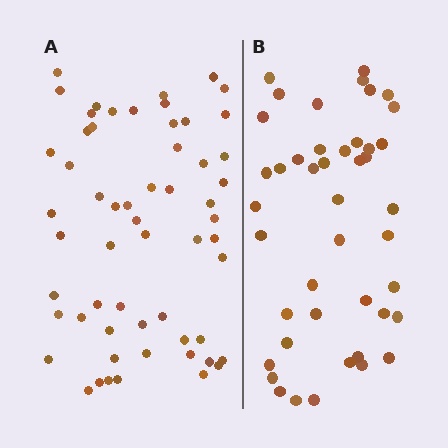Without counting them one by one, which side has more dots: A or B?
Region A (the left region) has more dots.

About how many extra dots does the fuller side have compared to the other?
Region A has approximately 15 more dots than region B.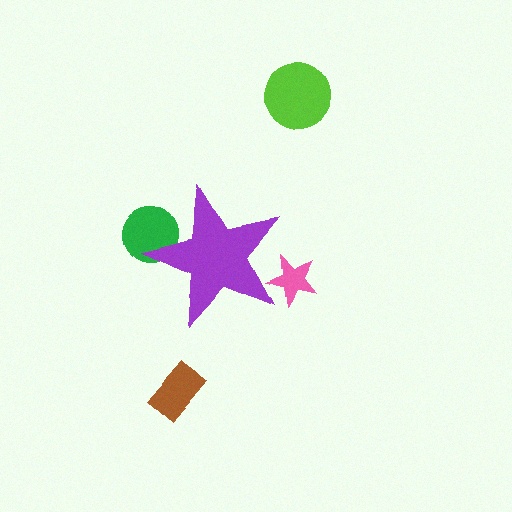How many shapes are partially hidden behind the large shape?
2 shapes are partially hidden.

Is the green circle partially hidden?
Yes, the green circle is partially hidden behind the purple star.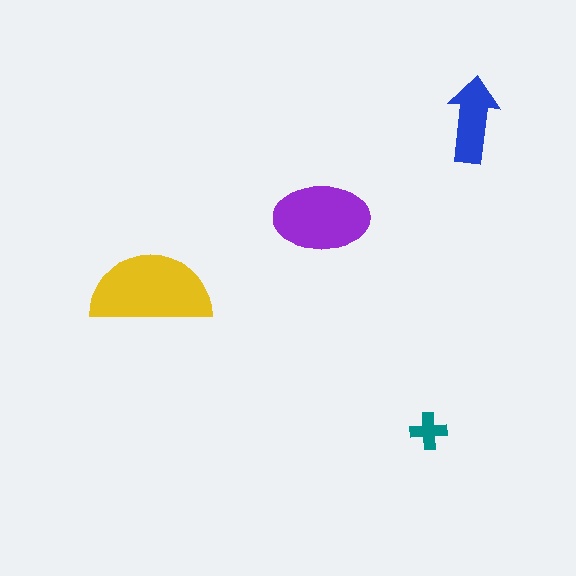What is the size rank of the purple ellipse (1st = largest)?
2nd.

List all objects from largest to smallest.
The yellow semicircle, the purple ellipse, the blue arrow, the teal cross.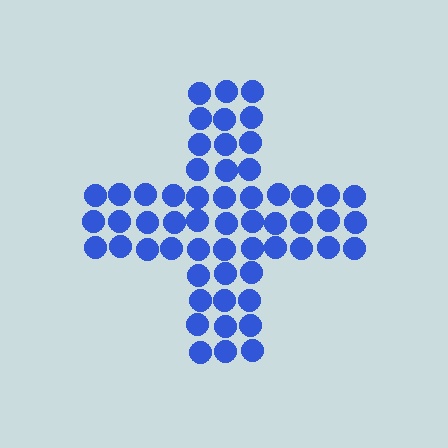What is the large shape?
The large shape is a cross.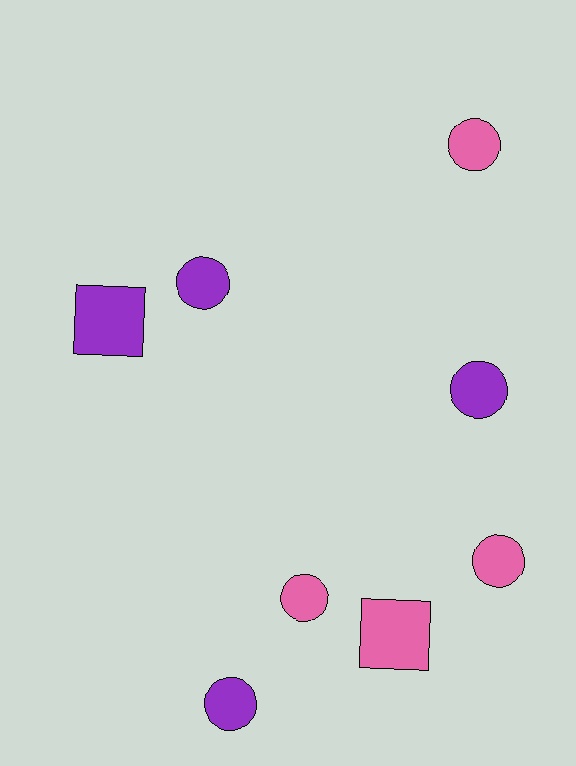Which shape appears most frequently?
Circle, with 6 objects.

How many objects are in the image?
There are 8 objects.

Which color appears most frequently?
Pink, with 4 objects.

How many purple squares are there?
There is 1 purple square.